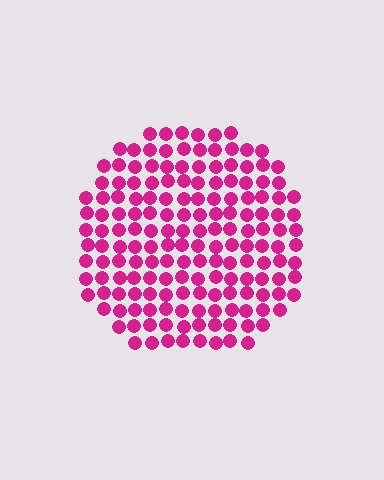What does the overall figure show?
The overall figure shows a circle.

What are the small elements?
The small elements are circles.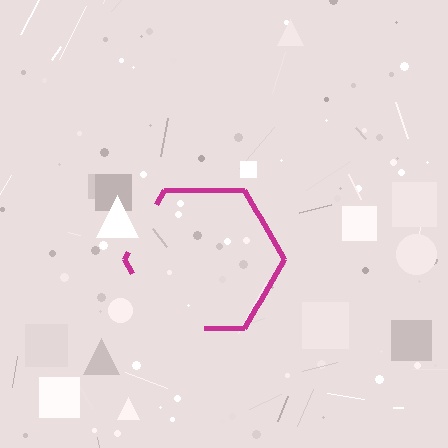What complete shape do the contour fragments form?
The contour fragments form a hexagon.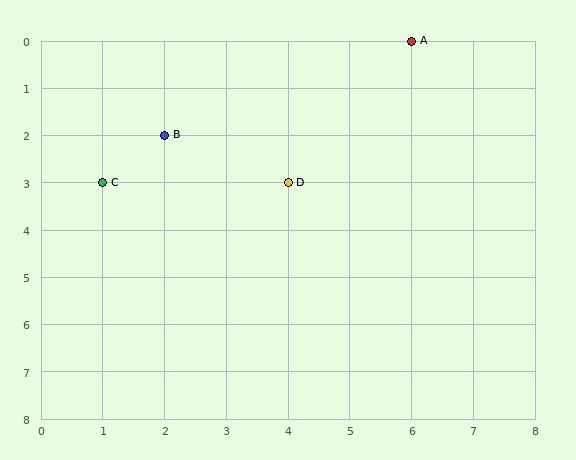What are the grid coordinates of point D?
Point D is at grid coordinates (4, 3).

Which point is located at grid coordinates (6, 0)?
Point A is at (6, 0).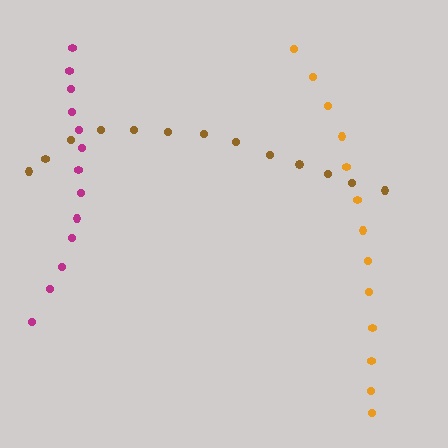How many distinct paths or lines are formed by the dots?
There are 3 distinct paths.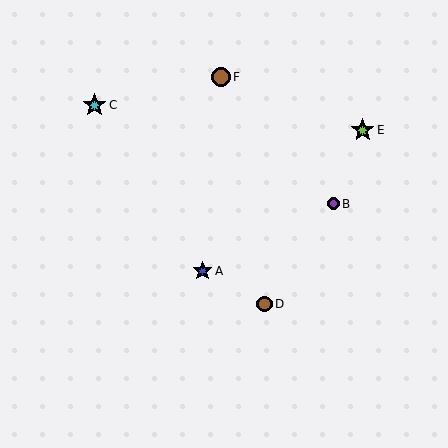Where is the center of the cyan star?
The center of the cyan star is at (95, 105).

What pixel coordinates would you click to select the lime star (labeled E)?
Click at (363, 130) to select the lime star E.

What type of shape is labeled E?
Shape E is a lime star.